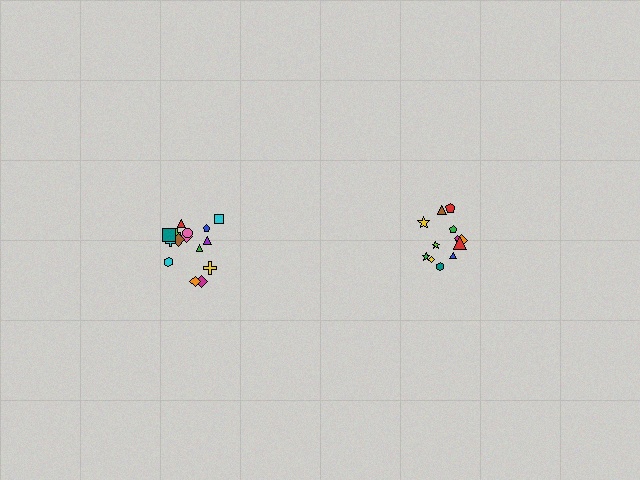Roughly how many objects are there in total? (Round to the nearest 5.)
Roughly 25 objects in total.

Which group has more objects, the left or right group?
The left group.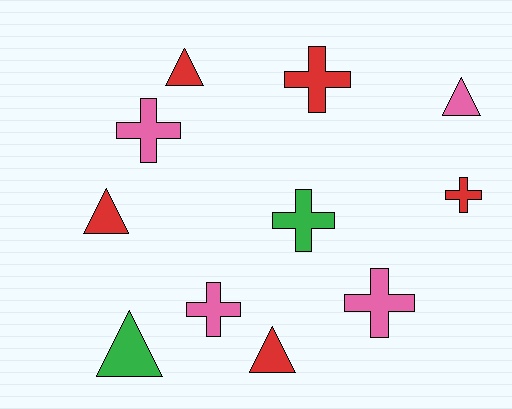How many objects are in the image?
There are 11 objects.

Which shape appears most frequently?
Cross, with 6 objects.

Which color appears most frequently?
Red, with 5 objects.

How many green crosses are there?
There is 1 green cross.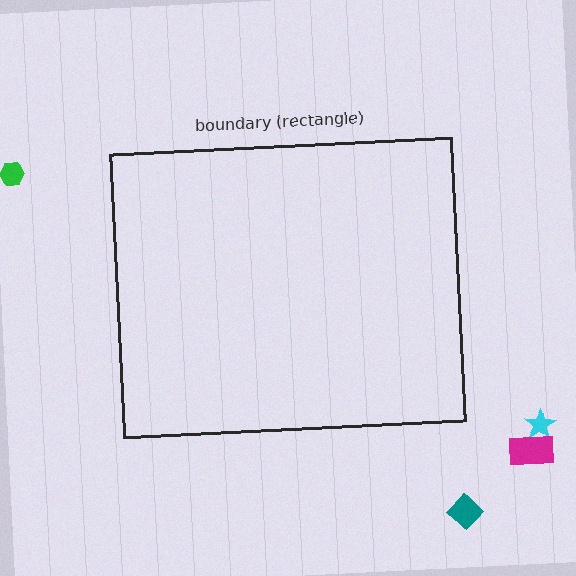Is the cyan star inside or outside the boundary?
Outside.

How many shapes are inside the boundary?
0 inside, 4 outside.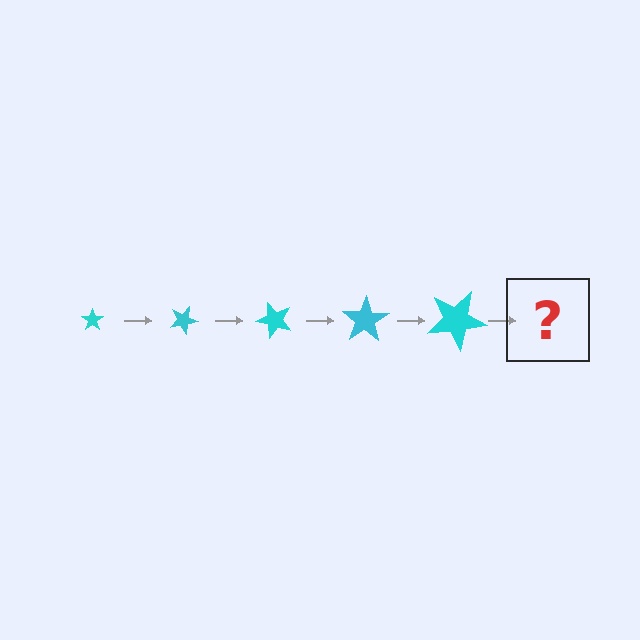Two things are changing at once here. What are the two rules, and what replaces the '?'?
The two rules are that the star grows larger each step and it rotates 25 degrees each step. The '?' should be a star, larger than the previous one and rotated 125 degrees from the start.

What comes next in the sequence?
The next element should be a star, larger than the previous one and rotated 125 degrees from the start.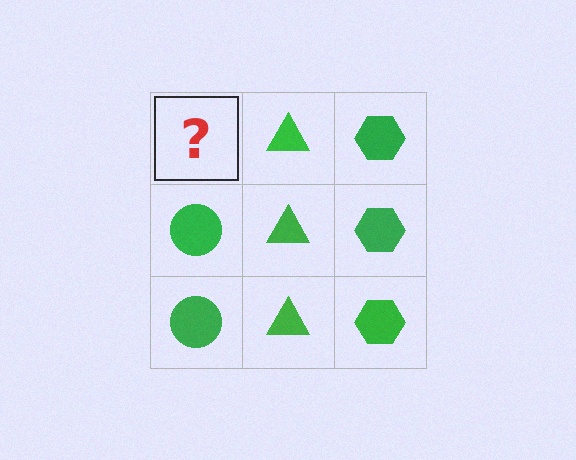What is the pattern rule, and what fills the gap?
The rule is that each column has a consistent shape. The gap should be filled with a green circle.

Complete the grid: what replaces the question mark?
The question mark should be replaced with a green circle.